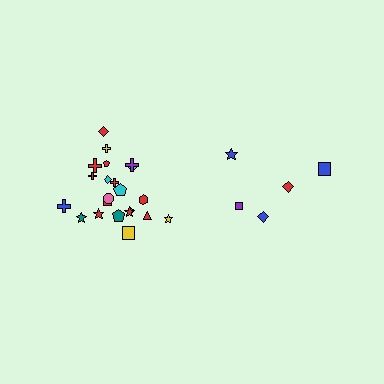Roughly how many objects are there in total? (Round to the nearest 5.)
Roughly 25 objects in total.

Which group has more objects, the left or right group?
The left group.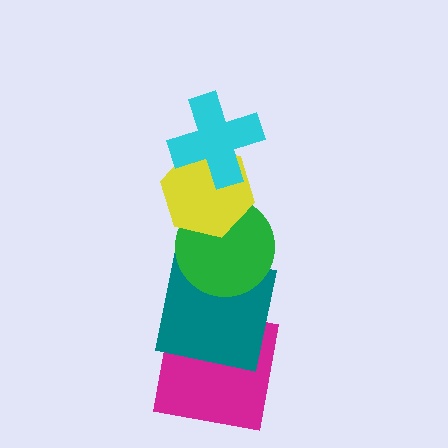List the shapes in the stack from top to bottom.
From top to bottom: the cyan cross, the yellow hexagon, the green circle, the teal square, the magenta square.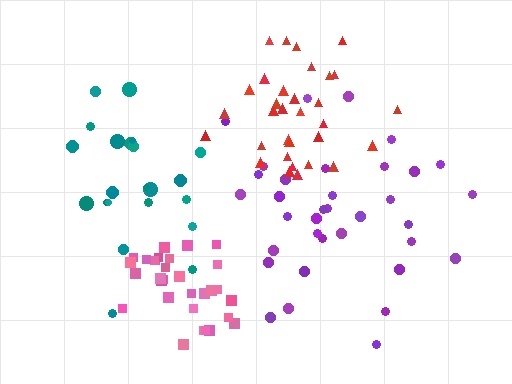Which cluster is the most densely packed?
Pink.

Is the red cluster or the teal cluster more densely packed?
Red.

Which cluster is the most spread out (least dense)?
Purple.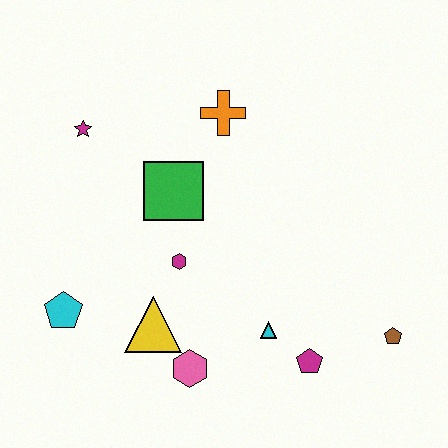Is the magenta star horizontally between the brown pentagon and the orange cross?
No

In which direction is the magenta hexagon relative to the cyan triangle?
The magenta hexagon is to the left of the cyan triangle.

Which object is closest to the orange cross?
The green square is closest to the orange cross.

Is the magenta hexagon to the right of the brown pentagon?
No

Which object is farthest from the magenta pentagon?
The magenta star is farthest from the magenta pentagon.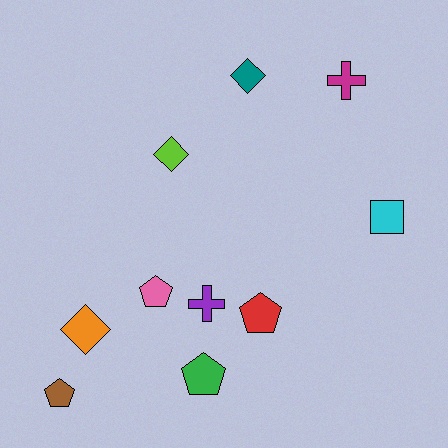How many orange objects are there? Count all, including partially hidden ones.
There is 1 orange object.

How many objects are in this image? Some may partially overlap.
There are 10 objects.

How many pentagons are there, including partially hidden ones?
There are 4 pentagons.